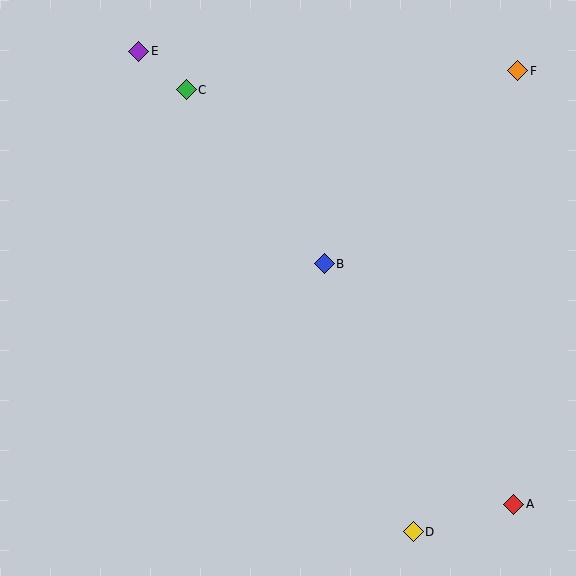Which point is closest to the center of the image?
Point B at (324, 264) is closest to the center.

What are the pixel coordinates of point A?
Point A is at (514, 504).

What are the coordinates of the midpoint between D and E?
The midpoint between D and E is at (276, 291).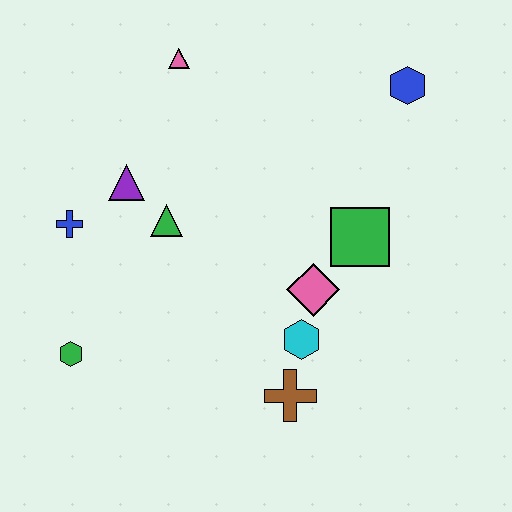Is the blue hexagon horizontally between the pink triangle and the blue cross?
No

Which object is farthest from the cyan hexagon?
The pink triangle is farthest from the cyan hexagon.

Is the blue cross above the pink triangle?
No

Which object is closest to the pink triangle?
The purple triangle is closest to the pink triangle.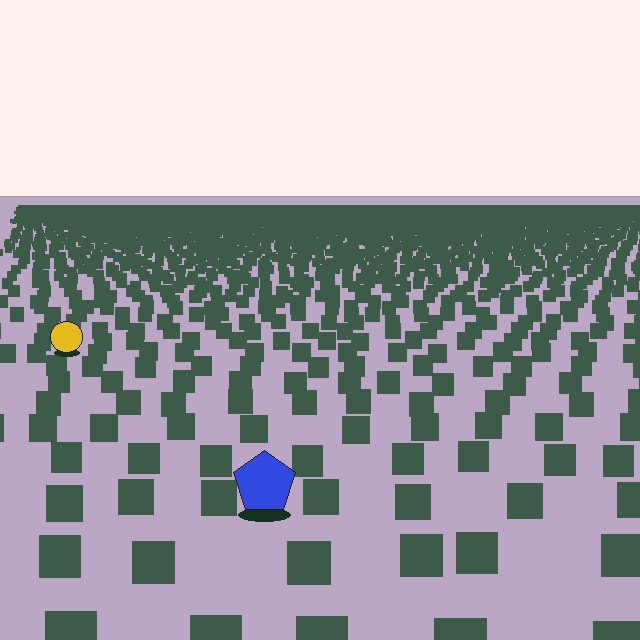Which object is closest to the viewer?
The blue pentagon is closest. The texture marks near it are larger and more spread out.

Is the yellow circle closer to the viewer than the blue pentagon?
No. The blue pentagon is closer — you can tell from the texture gradient: the ground texture is coarser near it.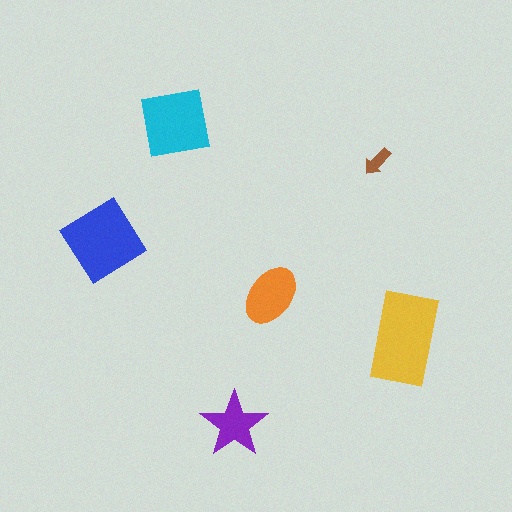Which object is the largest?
The yellow rectangle.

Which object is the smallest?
The brown arrow.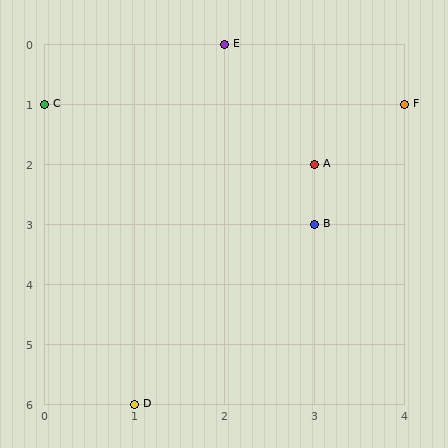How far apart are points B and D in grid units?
Points B and D are 2 columns and 3 rows apart (about 3.6 grid units diagonally).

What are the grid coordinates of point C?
Point C is at grid coordinates (0, 1).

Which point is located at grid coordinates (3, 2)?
Point A is at (3, 2).